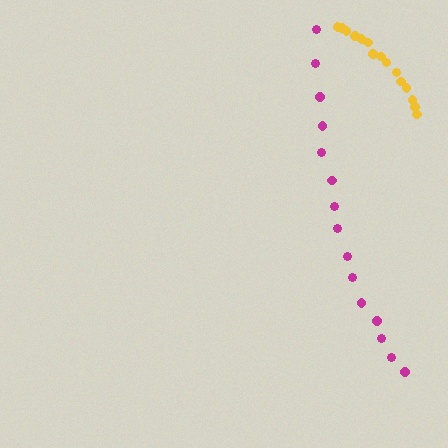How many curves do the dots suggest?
There are 2 distinct paths.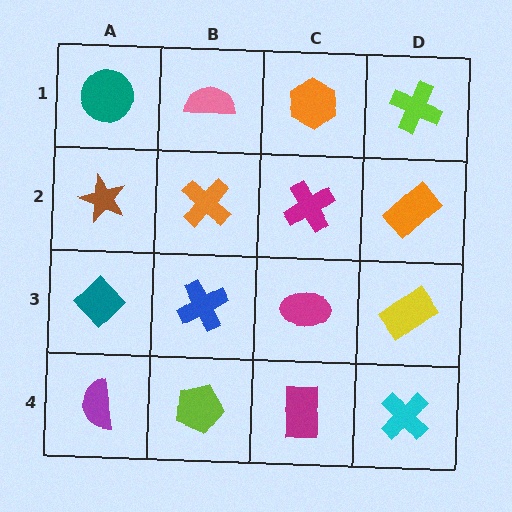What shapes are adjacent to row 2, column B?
A pink semicircle (row 1, column B), a blue cross (row 3, column B), a brown star (row 2, column A), a magenta cross (row 2, column C).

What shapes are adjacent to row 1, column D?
An orange rectangle (row 2, column D), an orange hexagon (row 1, column C).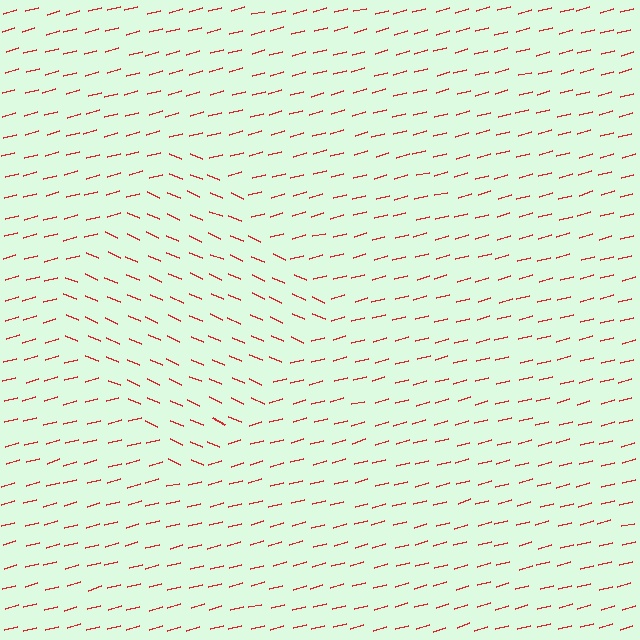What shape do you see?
I see a diamond.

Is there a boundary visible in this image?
Yes, there is a texture boundary formed by a change in line orientation.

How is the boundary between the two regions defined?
The boundary is defined purely by a change in line orientation (approximately 39 degrees difference). All lines are the same color and thickness.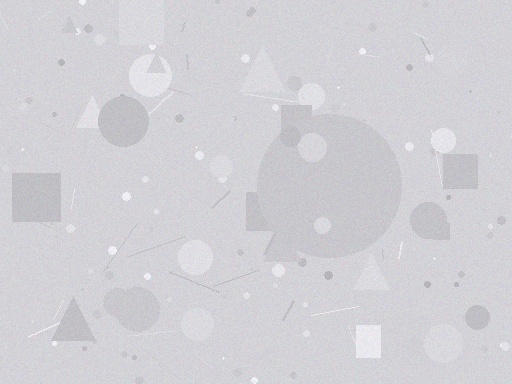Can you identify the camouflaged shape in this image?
The camouflaged shape is a circle.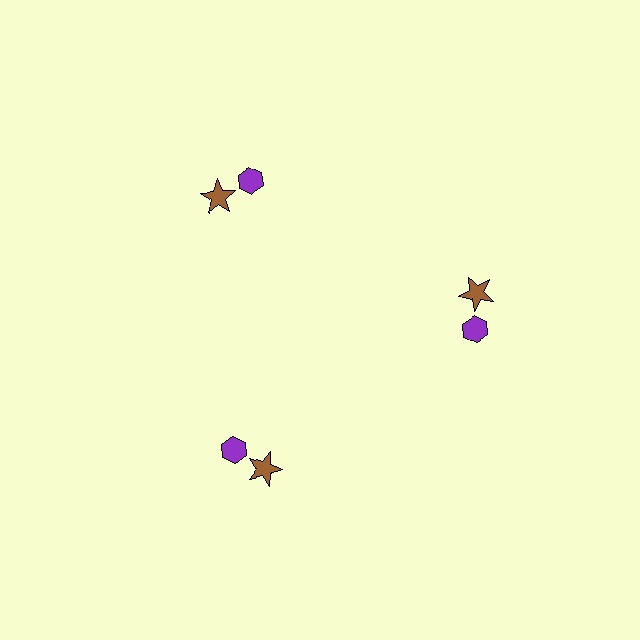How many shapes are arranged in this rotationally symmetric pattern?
There are 6 shapes, arranged in 3 groups of 2.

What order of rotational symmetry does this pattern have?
This pattern has 3-fold rotational symmetry.